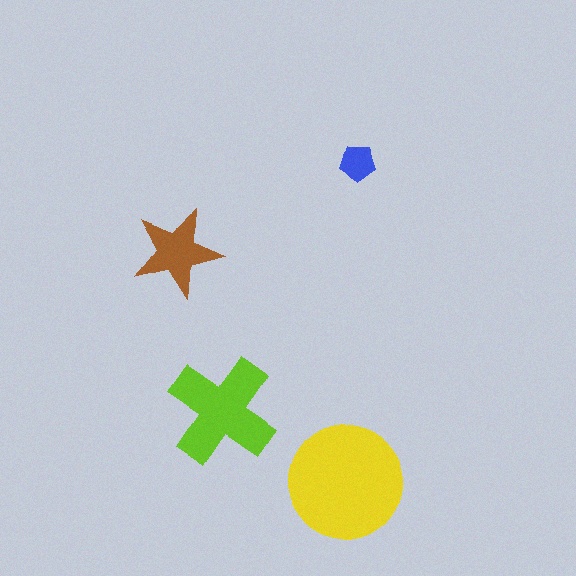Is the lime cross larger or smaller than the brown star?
Larger.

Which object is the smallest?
The blue pentagon.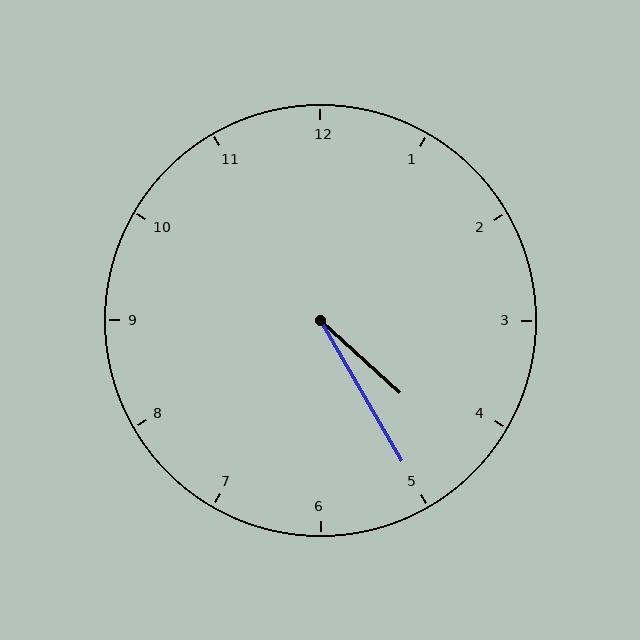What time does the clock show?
4:25.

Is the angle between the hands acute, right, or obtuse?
It is acute.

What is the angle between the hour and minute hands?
Approximately 18 degrees.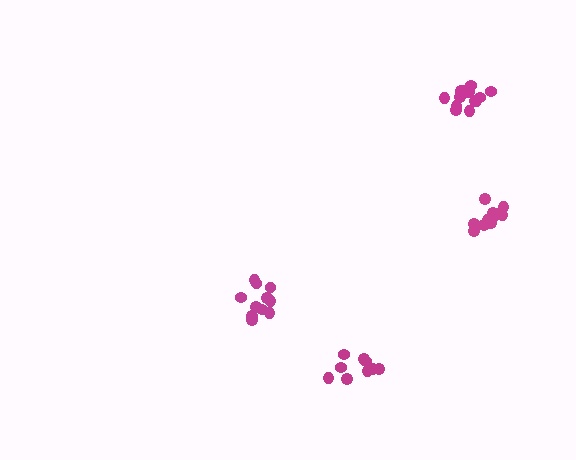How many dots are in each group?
Group 1: 11 dots, Group 2: 9 dots, Group 3: 15 dots, Group 4: 11 dots (46 total).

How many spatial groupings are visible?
There are 4 spatial groupings.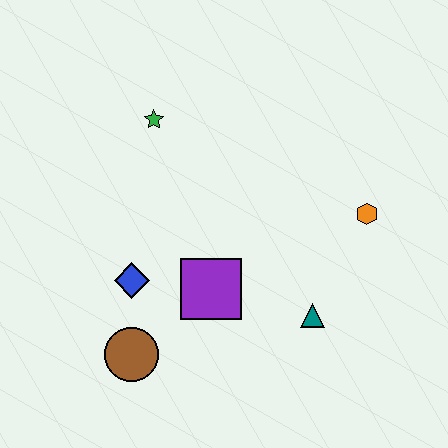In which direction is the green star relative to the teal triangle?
The green star is above the teal triangle.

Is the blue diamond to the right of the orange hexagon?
No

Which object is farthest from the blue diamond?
The orange hexagon is farthest from the blue diamond.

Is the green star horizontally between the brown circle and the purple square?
Yes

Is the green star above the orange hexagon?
Yes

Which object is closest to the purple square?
The blue diamond is closest to the purple square.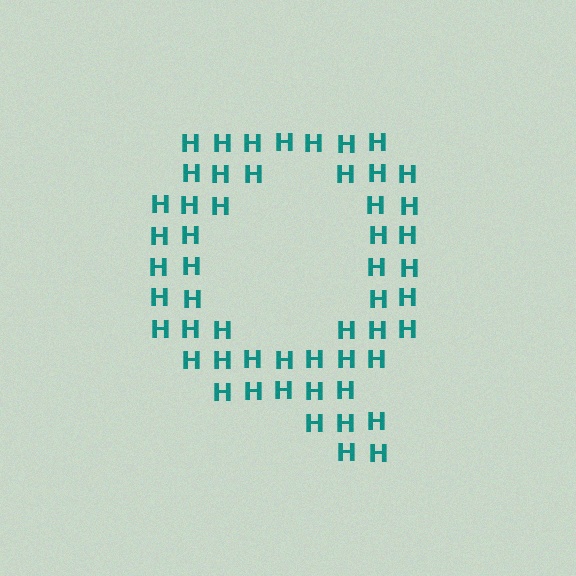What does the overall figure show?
The overall figure shows the letter Q.